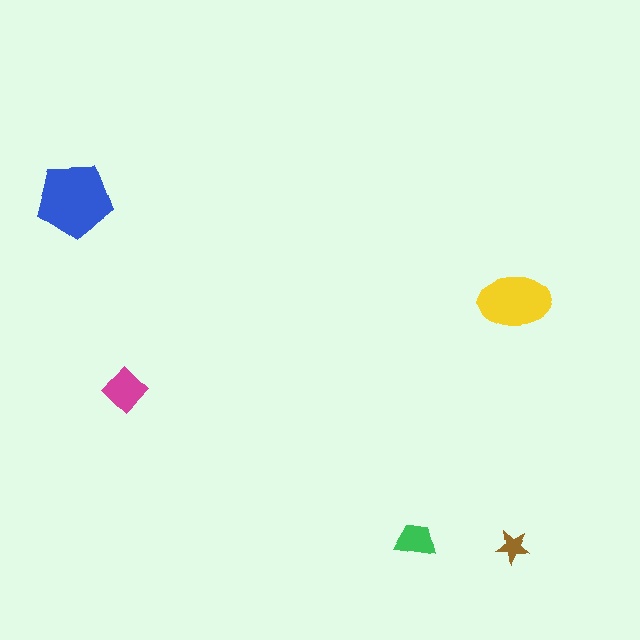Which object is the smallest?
The brown star.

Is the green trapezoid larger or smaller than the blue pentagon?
Smaller.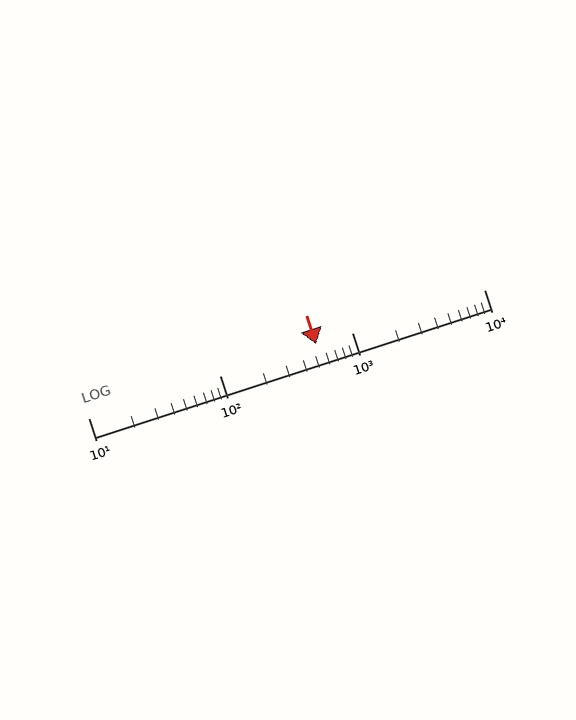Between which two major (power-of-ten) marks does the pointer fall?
The pointer is between 100 and 1000.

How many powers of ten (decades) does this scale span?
The scale spans 3 decades, from 10 to 10000.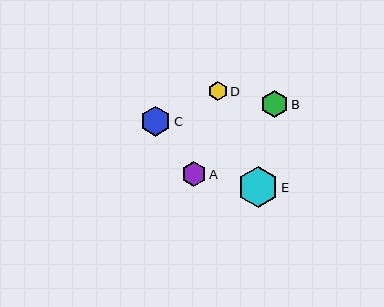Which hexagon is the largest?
Hexagon E is the largest with a size of approximately 40 pixels.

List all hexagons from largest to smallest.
From largest to smallest: E, C, B, A, D.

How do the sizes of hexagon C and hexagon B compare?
Hexagon C and hexagon B are approximately the same size.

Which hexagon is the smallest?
Hexagon D is the smallest with a size of approximately 19 pixels.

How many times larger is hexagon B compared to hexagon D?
Hexagon B is approximately 1.4 times the size of hexagon D.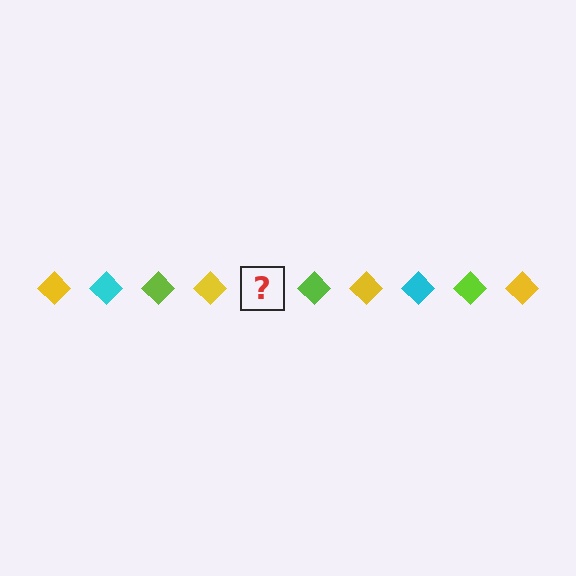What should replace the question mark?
The question mark should be replaced with a cyan diamond.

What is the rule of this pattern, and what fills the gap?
The rule is that the pattern cycles through yellow, cyan, lime diamonds. The gap should be filled with a cyan diamond.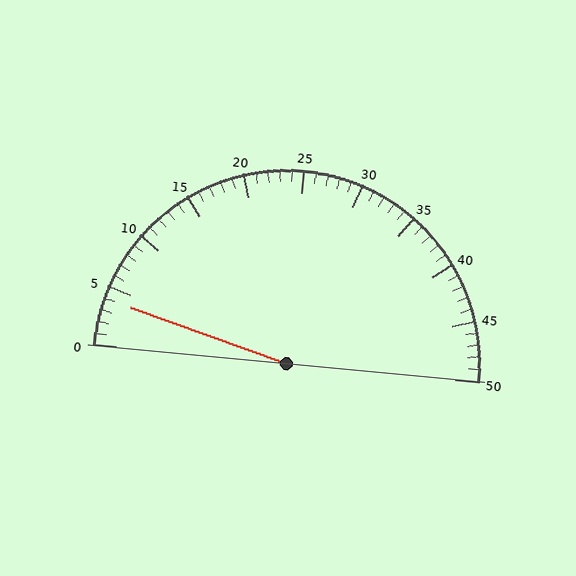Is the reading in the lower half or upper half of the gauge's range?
The reading is in the lower half of the range (0 to 50).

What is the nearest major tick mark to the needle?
The nearest major tick mark is 5.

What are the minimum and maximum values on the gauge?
The gauge ranges from 0 to 50.